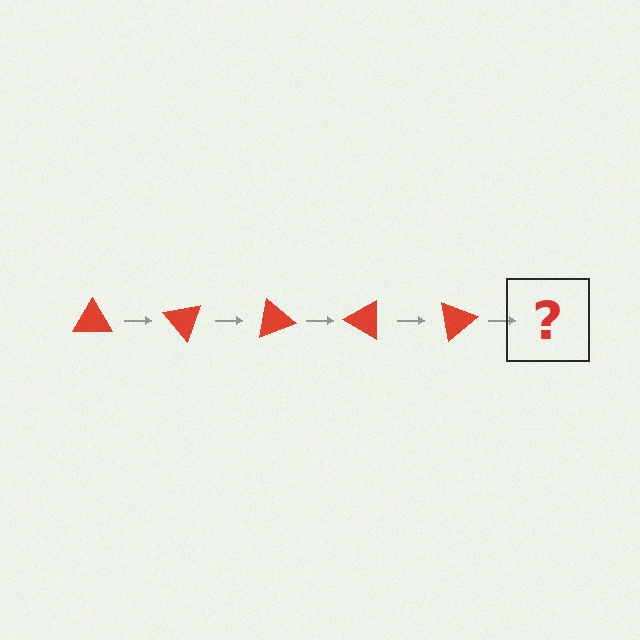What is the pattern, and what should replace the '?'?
The pattern is that the triangle rotates 50 degrees each step. The '?' should be a red triangle rotated 250 degrees.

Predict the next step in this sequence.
The next step is a red triangle rotated 250 degrees.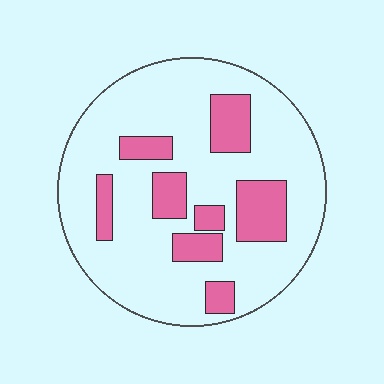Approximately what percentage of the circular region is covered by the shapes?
Approximately 25%.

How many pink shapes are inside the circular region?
8.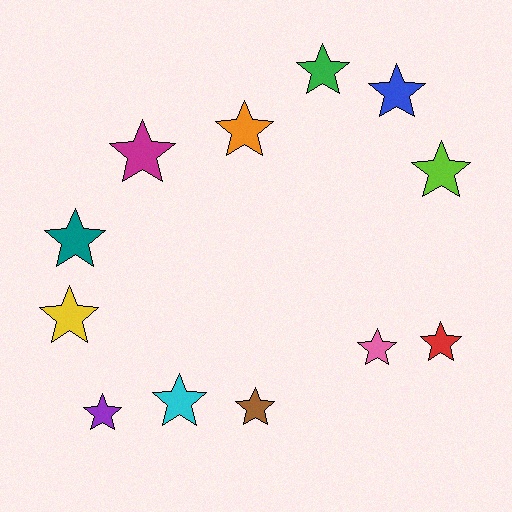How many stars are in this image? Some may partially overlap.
There are 12 stars.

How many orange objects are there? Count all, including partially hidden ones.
There is 1 orange object.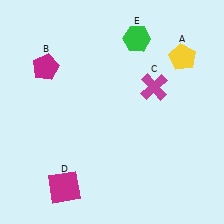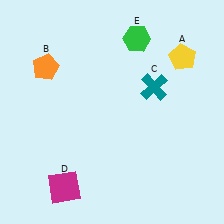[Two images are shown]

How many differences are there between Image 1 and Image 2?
There are 2 differences between the two images.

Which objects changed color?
B changed from magenta to orange. C changed from magenta to teal.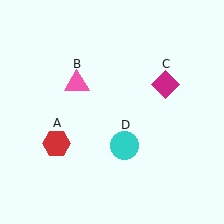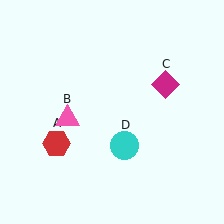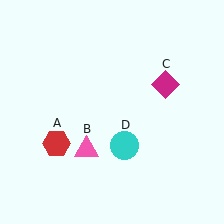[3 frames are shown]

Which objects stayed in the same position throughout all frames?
Red hexagon (object A) and magenta diamond (object C) and cyan circle (object D) remained stationary.